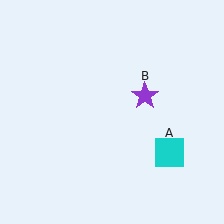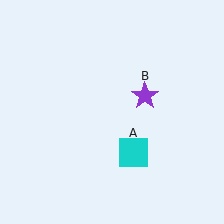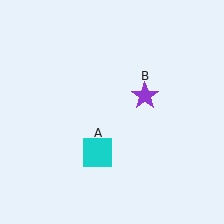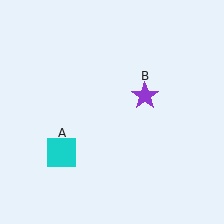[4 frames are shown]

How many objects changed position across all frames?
1 object changed position: cyan square (object A).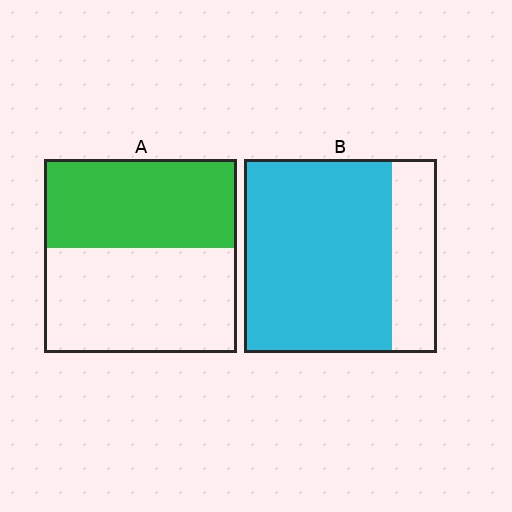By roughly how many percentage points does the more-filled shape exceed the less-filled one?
By roughly 30 percentage points (B over A).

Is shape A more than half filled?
No.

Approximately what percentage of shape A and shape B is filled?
A is approximately 45% and B is approximately 75%.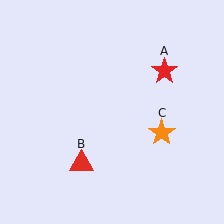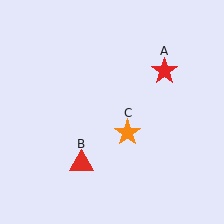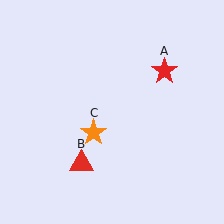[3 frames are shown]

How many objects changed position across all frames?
1 object changed position: orange star (object C).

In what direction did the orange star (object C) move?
The orange star (object C) moved left.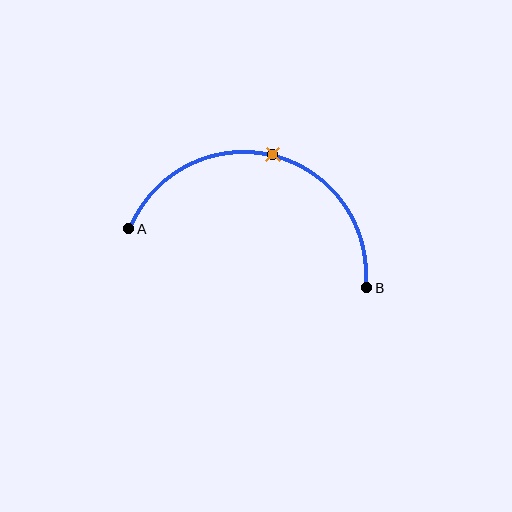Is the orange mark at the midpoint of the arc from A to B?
Yes. The orange mark lies on the arc at equal arc-length from both A and B — it is the arc midpoint.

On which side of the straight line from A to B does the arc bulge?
The arc bulges above the straight line connecting A and B.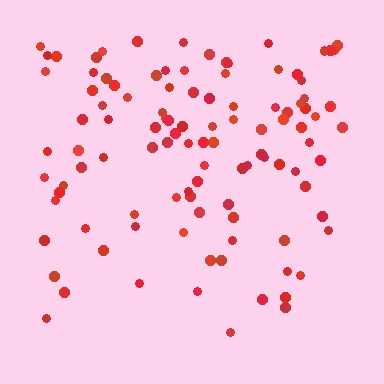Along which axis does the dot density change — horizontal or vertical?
Vertical.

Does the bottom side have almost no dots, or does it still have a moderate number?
Still a moderate number, just noticeably fewer than the top.